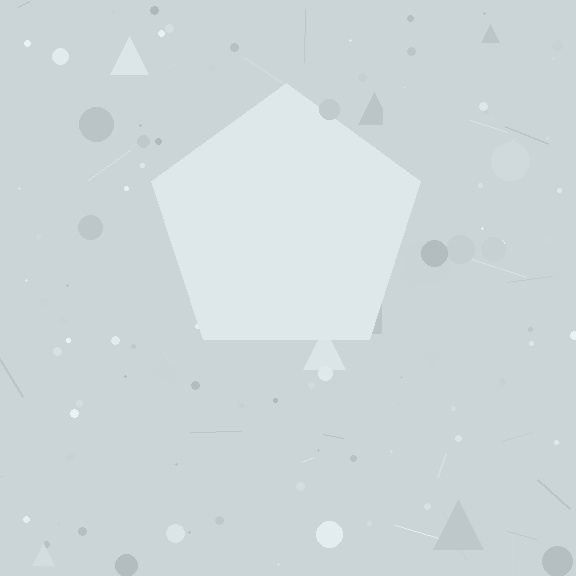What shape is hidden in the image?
A pentagon is hidden in the image.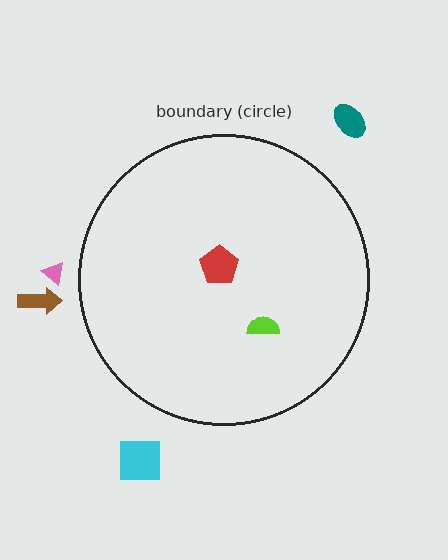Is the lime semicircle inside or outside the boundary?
Inside.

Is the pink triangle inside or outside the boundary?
Outside.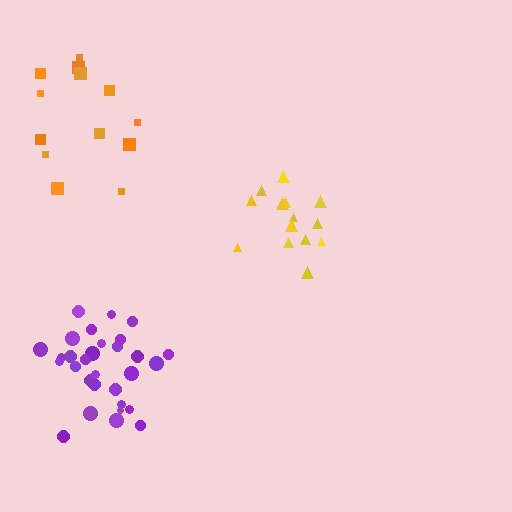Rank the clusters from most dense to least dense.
purple, yellow, orange.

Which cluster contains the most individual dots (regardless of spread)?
Purple (31).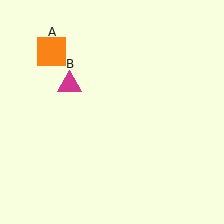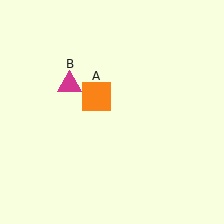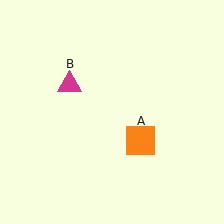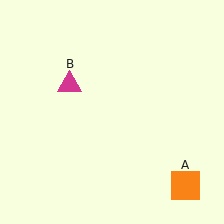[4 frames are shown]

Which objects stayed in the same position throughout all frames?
Magenta triangle (object B) remained stationary.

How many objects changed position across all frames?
1 object changed position: orange square (object A).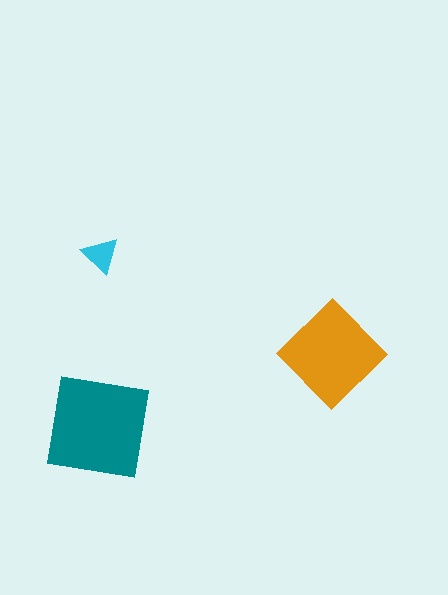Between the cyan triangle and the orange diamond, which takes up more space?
The orange diamond.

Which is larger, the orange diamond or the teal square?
The teal square.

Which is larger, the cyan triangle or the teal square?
The teal square.